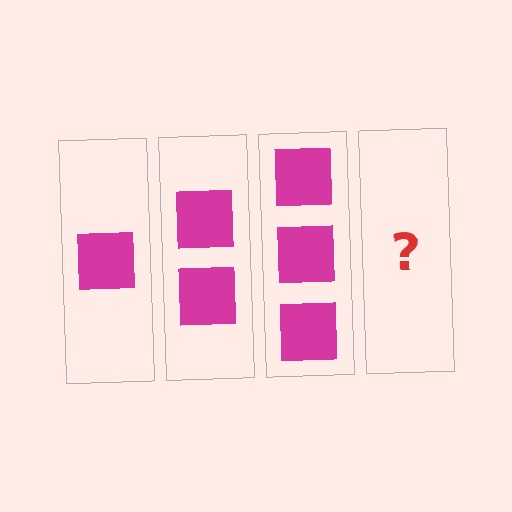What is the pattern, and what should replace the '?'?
The pattern is that each step adds one more square. The '?' should be 4 squares.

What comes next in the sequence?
The next element should be 4 squares.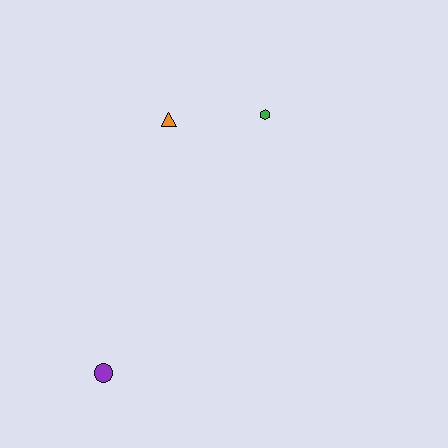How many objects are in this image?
There are 3 objects.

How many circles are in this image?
There is 1 circle.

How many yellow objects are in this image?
There are no yellow objects.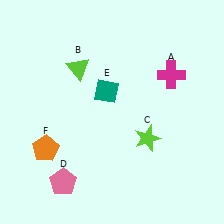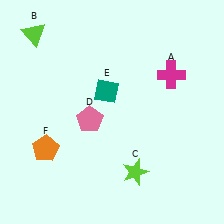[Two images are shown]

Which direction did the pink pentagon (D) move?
The pink pentagon (D) moved up.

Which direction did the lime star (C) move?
The lime star (C) moved down.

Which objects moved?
The objects that moved are: the lime triangle (B), the lime star (C), the pink pentagon (D).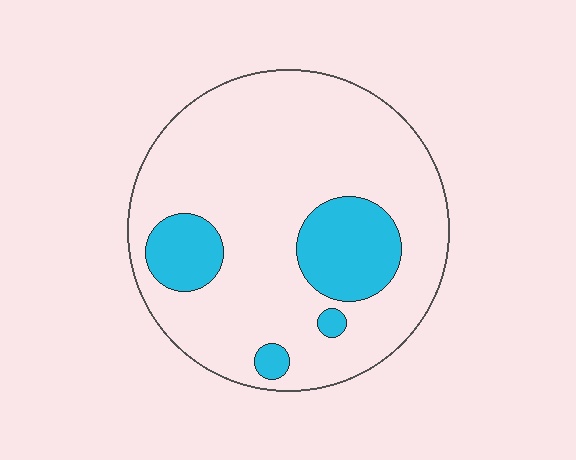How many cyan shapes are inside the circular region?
4.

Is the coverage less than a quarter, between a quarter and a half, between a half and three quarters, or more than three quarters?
Less than a quarter.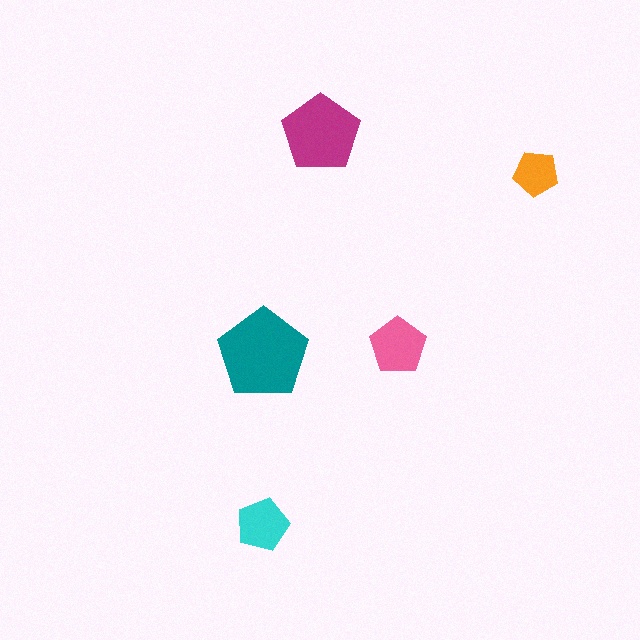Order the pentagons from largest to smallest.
the teal one, the magenta one, the pink one, the cyan one, the orange one.